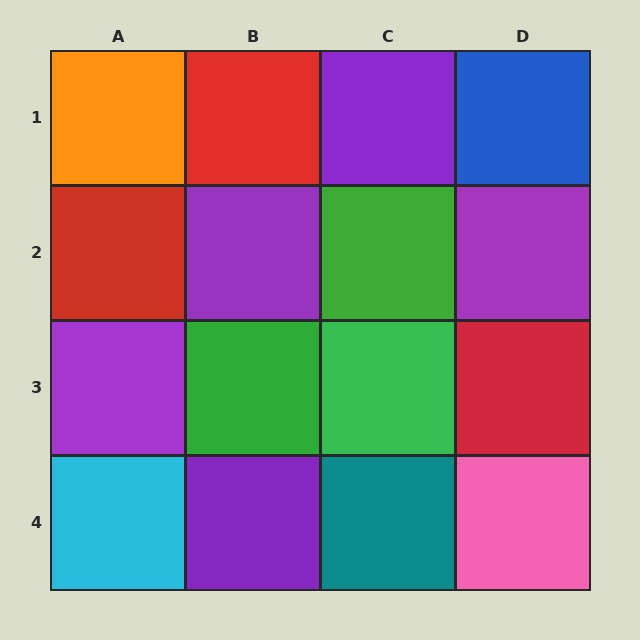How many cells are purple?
5 cells are purple.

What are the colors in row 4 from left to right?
Cyan, purple, teal, pink.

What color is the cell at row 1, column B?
Red.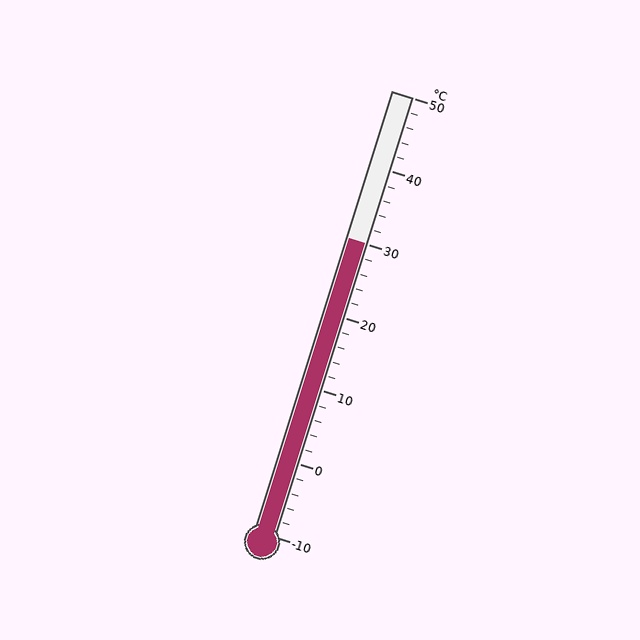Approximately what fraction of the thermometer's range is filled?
The thermometer is filled to approximately 65% of its range.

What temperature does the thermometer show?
The thermometer shows approximately 30°C.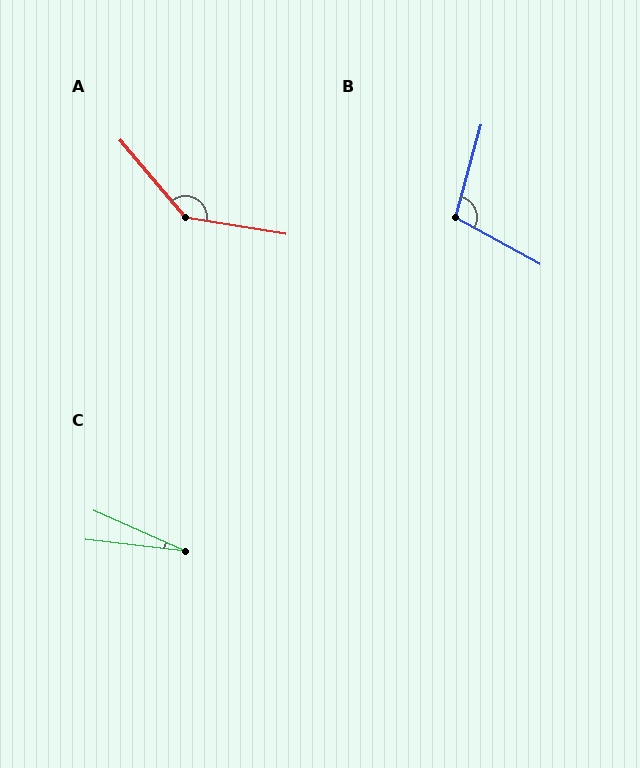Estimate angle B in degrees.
Approximately 104 degrees.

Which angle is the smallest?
C, at approximately 17 degrees.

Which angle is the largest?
A, at approximately 140 degrees.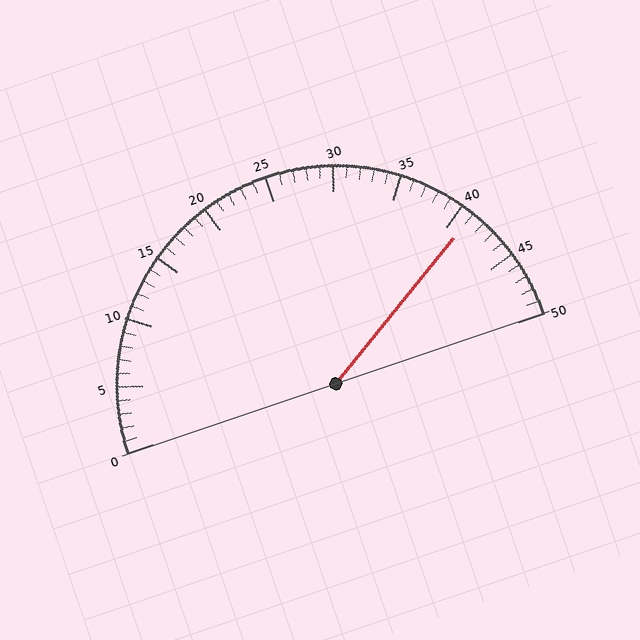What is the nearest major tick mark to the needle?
The nearest major tick mark is 40.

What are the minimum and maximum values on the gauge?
The gauge ranges from 0 to 50.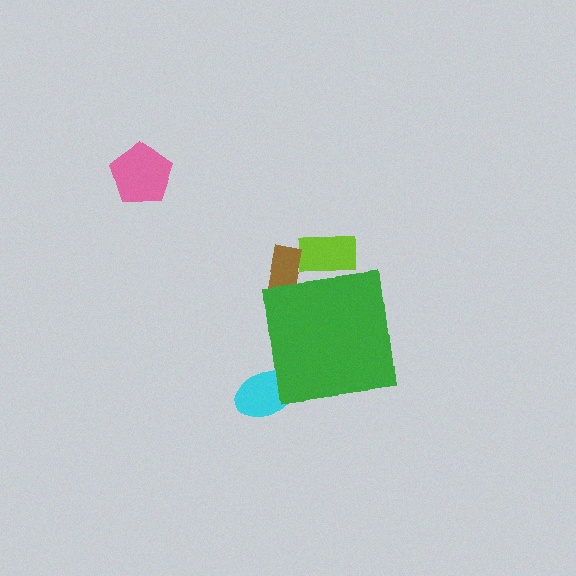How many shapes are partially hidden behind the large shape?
3 shapes are partially hidden.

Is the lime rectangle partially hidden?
Yes, the lime rectangle is partially hidden behind the green square.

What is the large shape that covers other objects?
A green square.